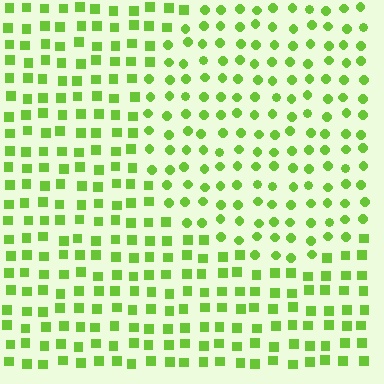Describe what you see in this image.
The image is filled with small lime elements arranged in a uniform grid. A circle-shaped region contains circles, while the surrounding area contains squares. The boundary is defined purely by the change in element shape.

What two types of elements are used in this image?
The image uses circles inside the circle region and squares outside it.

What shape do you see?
I see a circle.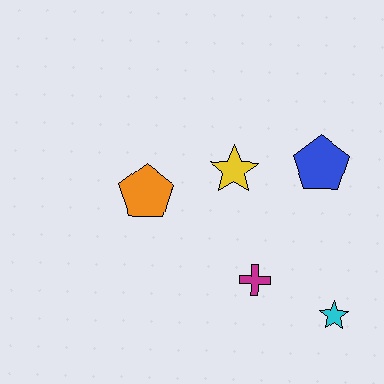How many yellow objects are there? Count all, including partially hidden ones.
There is 1 yellow object.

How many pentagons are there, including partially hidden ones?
There are 2 pentagons.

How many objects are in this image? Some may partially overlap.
There are 5 objects.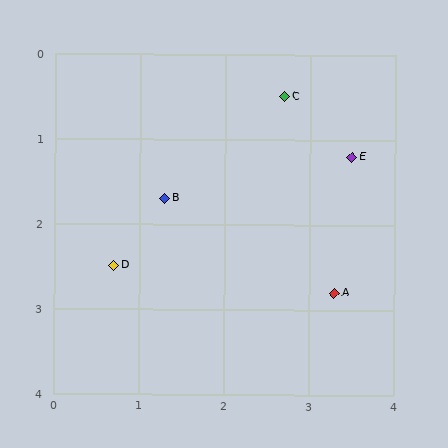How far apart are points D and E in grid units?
Points D and E are about 3.1 grid units apart.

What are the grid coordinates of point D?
Point D is at approximately (0.7, 2.5).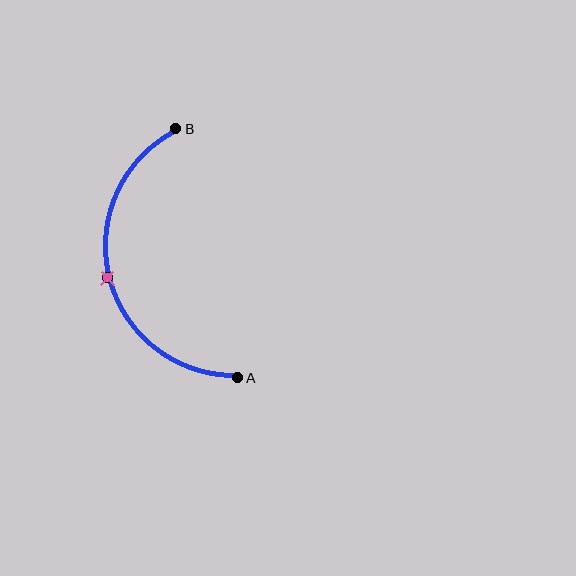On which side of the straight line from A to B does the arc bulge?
The arc bulges to the left of the straight line connecting A and B.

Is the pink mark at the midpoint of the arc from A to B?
Yes. The pink mark lies on the arc at equal arc-length from both A and B — it is the arc midpoint.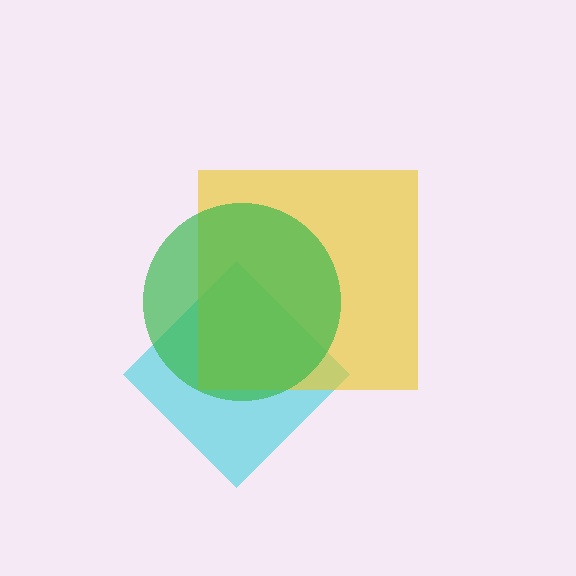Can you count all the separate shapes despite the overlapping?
Yes, there are 3 separate shapes.